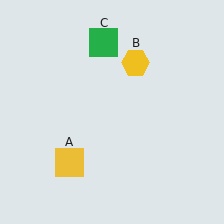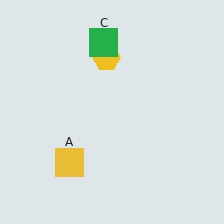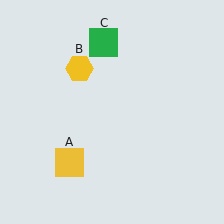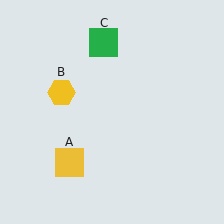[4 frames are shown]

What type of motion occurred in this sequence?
The yellow hexagon (object B) rotated counterclockwise around the center of the scene.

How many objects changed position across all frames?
1 object changed position: yellow hexagon (object B).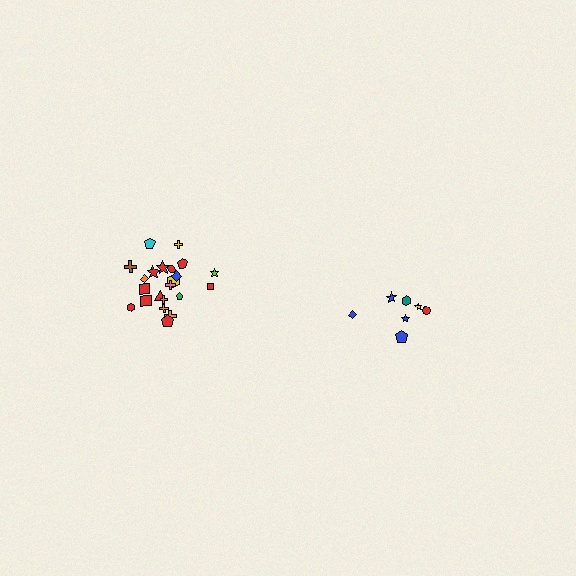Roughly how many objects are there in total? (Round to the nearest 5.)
Roughly 30 objects in total.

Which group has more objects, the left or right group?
The left group.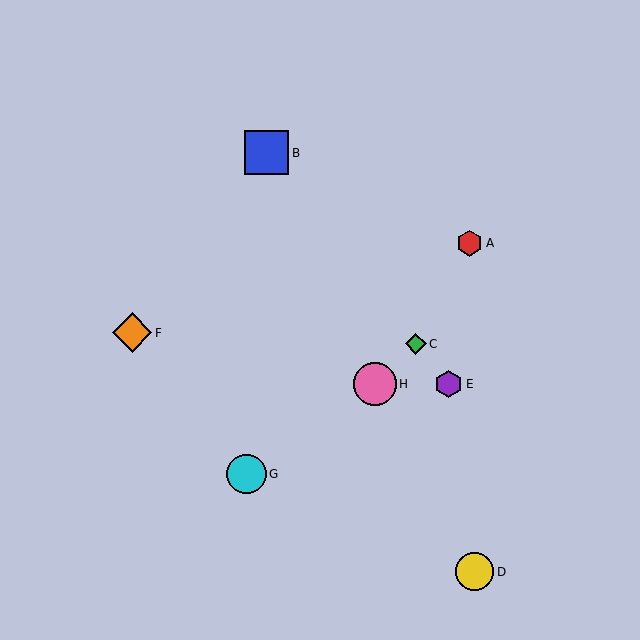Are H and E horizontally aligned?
Yes, both are at y≈384.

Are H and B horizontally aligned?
No, H is at y≈384 and B is at y≈153.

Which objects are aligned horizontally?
Objects E, H are aligned horizontally.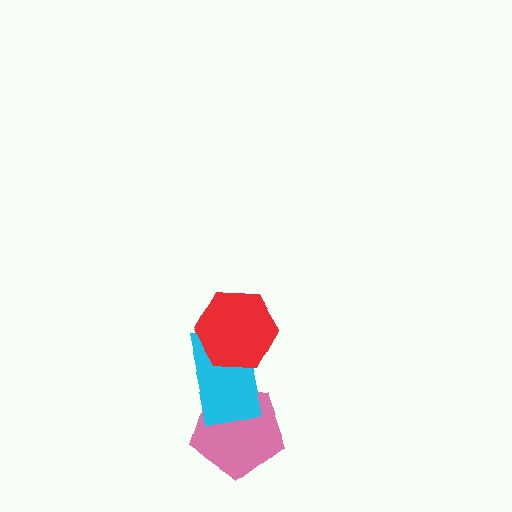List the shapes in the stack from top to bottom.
From top to bottom: the red hexagon, the cyan rectangle, the pink pentagon.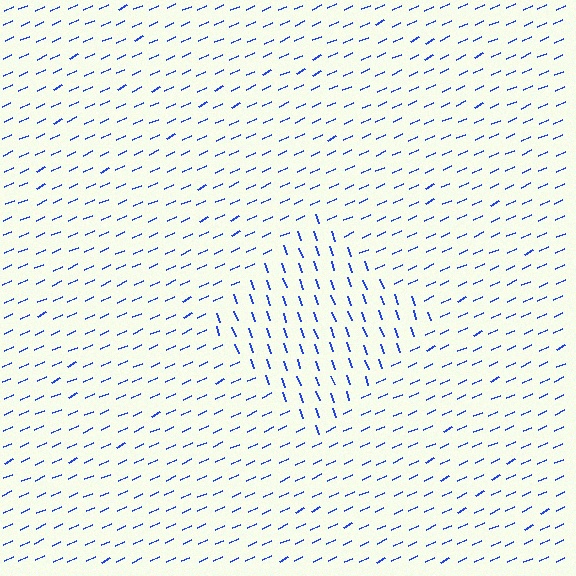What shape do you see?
I see a diamond.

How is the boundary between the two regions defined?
The boundary is defined purely by a change in line orientation (approximately 84 degrees difference). All lines are the same color and thickness.